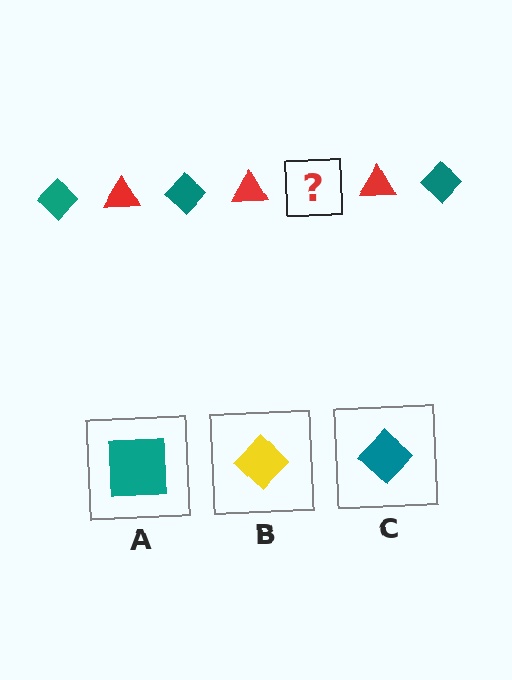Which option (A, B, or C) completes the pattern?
C.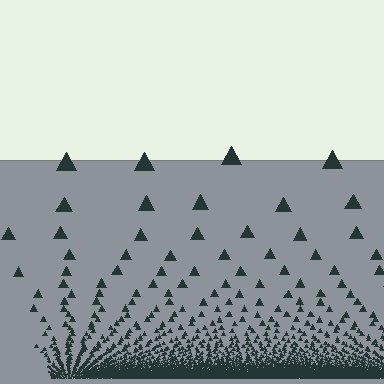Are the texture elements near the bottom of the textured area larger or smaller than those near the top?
Smaller. The gradient is inverted — elements near the bottom are smaller and denser.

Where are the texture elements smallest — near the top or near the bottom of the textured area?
Near the bottom.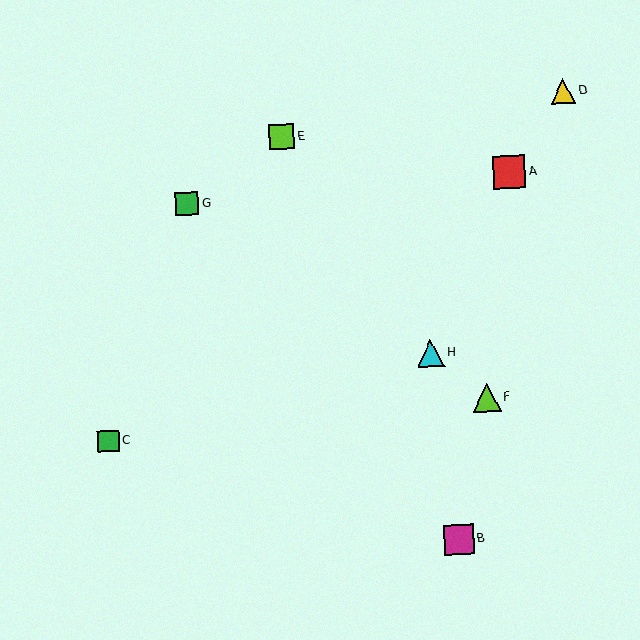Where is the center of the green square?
The center of the green square is at (187, 204).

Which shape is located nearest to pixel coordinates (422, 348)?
The cyan triangle (labeled H) at (431, 353) is nearest to that location.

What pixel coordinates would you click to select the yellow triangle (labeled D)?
Click at (563, 91) to select the yellow triangle D.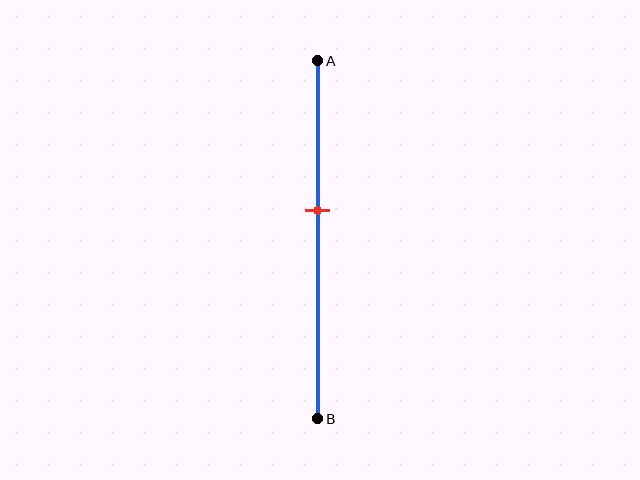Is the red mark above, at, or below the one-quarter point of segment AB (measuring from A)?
The red mark is below the one-quarter point of segment AB.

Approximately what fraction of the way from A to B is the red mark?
The red mark is approximately 40% of the way from A to B.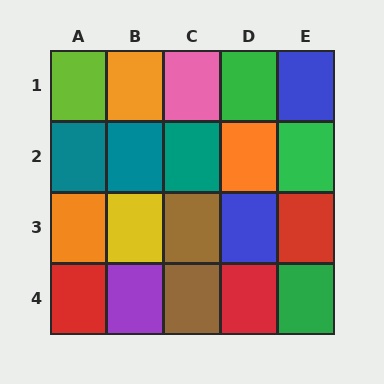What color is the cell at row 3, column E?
Red.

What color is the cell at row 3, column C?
Brown.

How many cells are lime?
1 cell is lime.